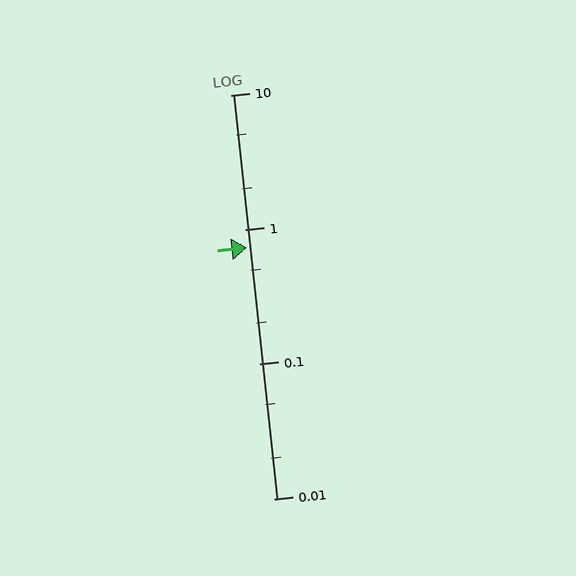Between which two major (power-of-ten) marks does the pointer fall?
The pointer is between 0.1 and 1.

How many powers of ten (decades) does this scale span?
The scale spans 3 decades, from 0.01 to 10.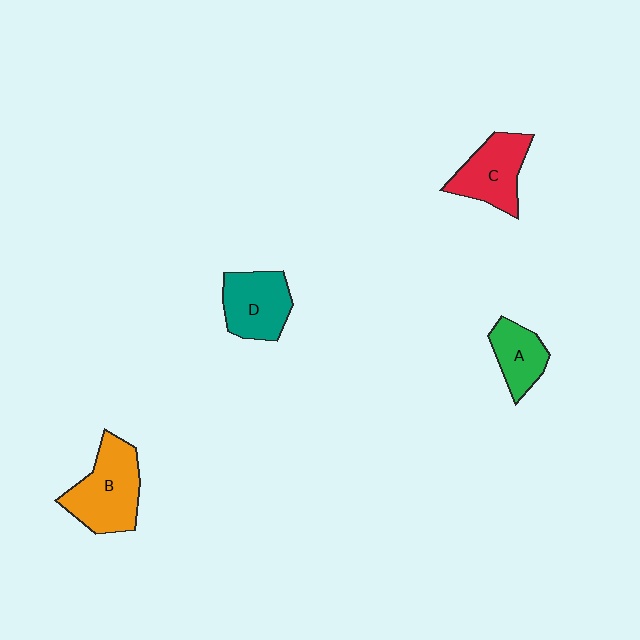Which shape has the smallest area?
Shape A (green).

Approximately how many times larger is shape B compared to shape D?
Approximately 1.2 times.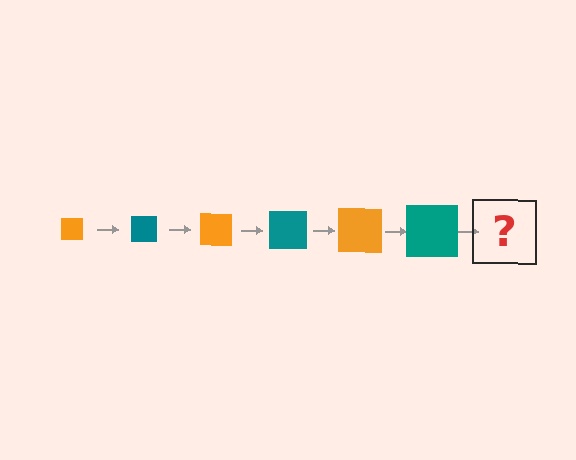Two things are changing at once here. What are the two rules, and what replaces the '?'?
The two rules are that the square grows larger each step and the color cycles through orange and teal. The '?' should be an orange square, larger than the previous one.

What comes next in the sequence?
The next element should be an orange square, larger than the previous one.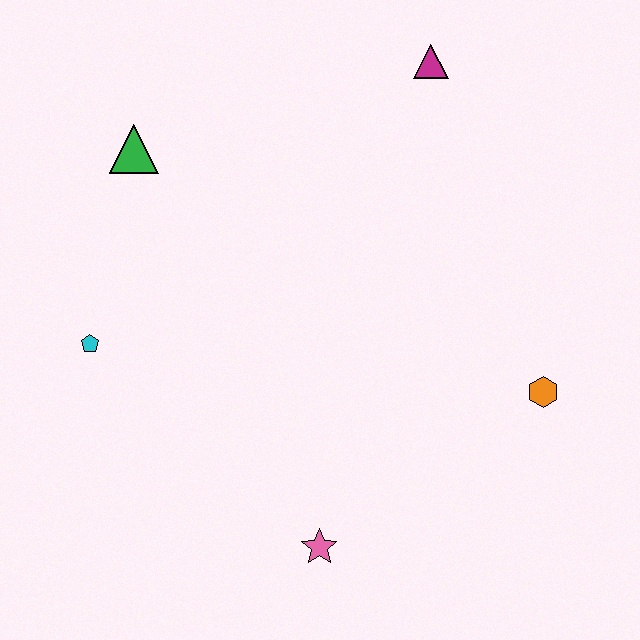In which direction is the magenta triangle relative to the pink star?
The magenta triangle is above the pink star.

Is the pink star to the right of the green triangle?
Yes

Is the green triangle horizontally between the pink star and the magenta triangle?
No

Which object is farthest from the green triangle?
The orange hexagon is farthest from the green triangle.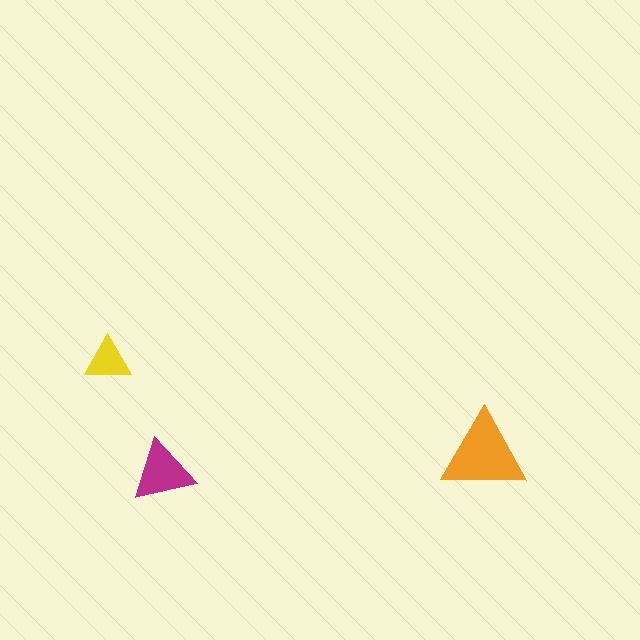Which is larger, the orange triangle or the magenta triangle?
The orange one.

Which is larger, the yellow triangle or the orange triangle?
The orange one.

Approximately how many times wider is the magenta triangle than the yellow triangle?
About 1.5 times wider.